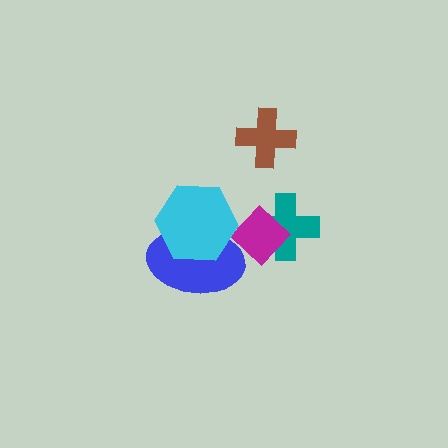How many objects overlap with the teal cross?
1 object overlaps with the teal cross.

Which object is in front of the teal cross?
The magenta diamond is in front of the teal cross.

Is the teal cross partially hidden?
Yes, it is partially covered by another shape.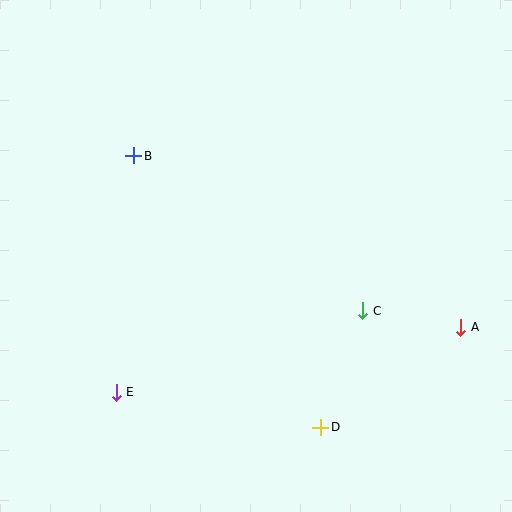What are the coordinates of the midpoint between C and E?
The midpoint between C and E is at (240, 351).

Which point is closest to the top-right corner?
Point A is closest to the top-right corner.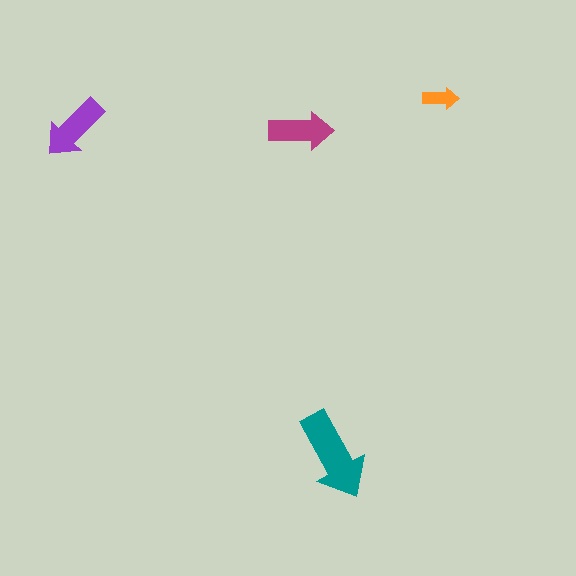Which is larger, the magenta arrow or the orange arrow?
The magenta one.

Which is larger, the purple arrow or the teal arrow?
The teal one.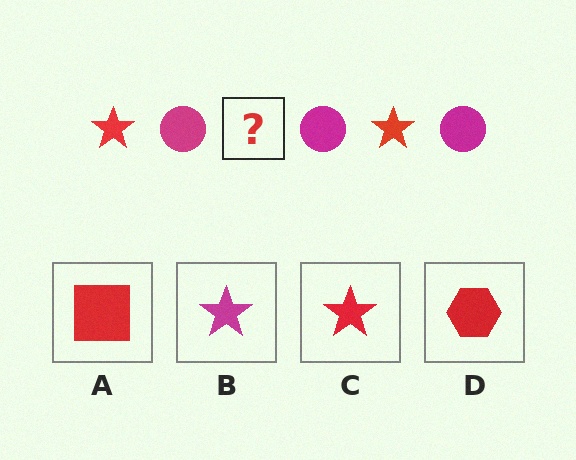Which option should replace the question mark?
Option C.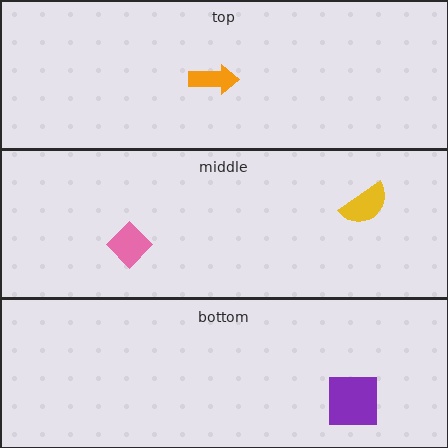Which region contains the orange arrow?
The top region.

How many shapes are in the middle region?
2.